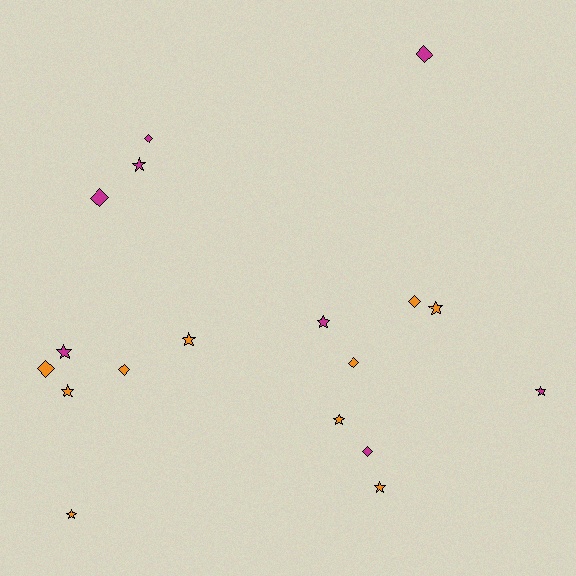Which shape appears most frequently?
Star, with 10 objects.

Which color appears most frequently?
Orange, with 10 objects.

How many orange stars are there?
There are 6 orange stars.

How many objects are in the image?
There are 18 objects.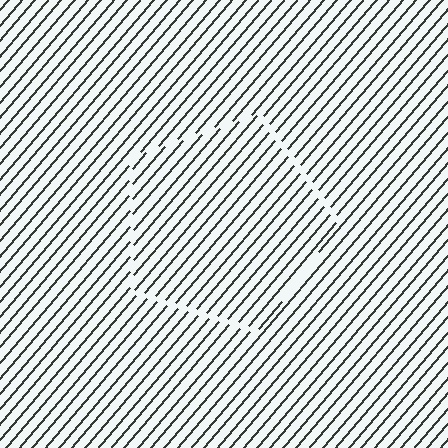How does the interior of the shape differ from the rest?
The interior of the shape contains the same grating, shifted by half a period — the contour is defined by the phase discontinuity where line-ends from the inner and outer gratings abut.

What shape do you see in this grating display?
An illusory pentagon. The interior of the shape contains the same grating, shifted by half a period — the contour is defined by the phase discontinuity where line-ends from the inner and outer gratings abut.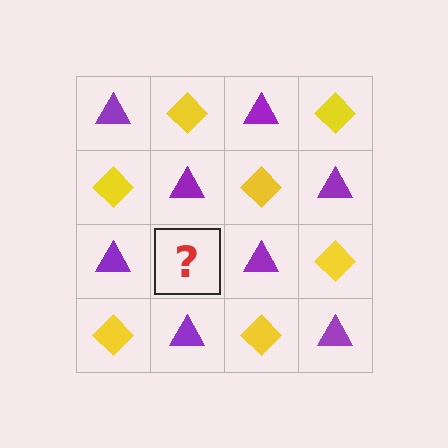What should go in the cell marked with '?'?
The missing cell should contain a yellow diamond.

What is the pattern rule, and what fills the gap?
The rule is that it alternates purple triangle and yellow diamond in a checkerboard pattern. The gap should be filled with a yellow diamond.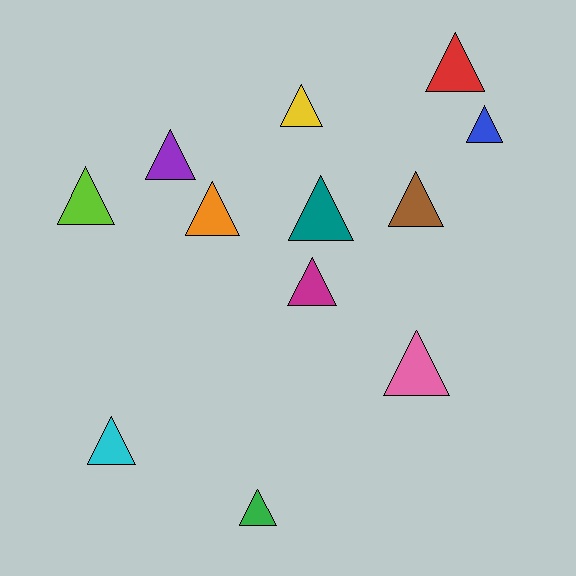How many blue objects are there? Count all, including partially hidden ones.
There is 1 blue object.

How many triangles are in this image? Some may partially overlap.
There are 12 triangles.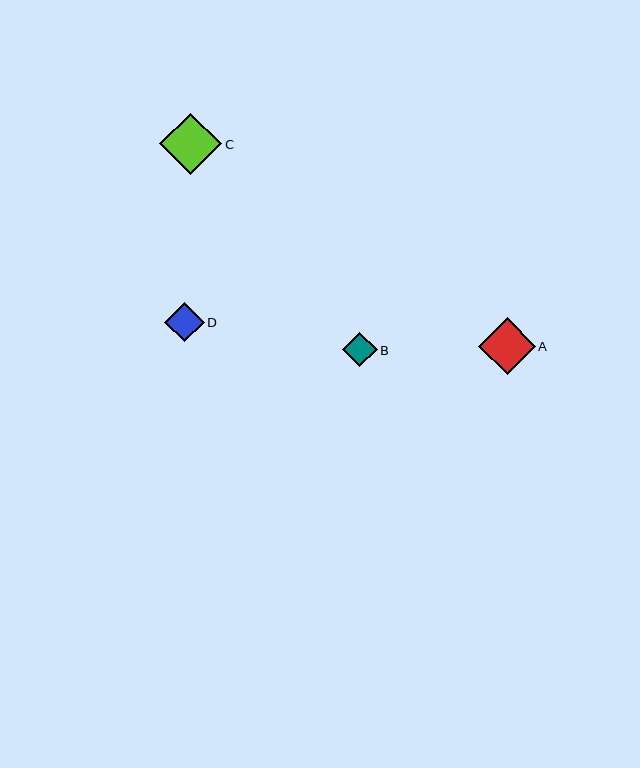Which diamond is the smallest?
Diamond B is the smallest with a size of approximately 35 pixels.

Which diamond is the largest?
Diamond C is the largest with a size of approximately 62 pixels.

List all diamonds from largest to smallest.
From largest to smallest: C, A, D, B.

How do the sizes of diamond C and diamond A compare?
Diamond C and diamond A are approximately the same size.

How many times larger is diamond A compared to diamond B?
Diamond A is approximately 1.6 times the size of diamond B.